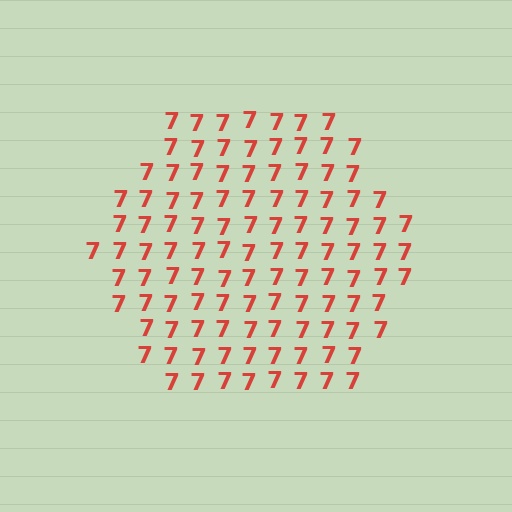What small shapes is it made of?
It is made of small digit 7's.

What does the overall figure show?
The overall figure shows a hexagon.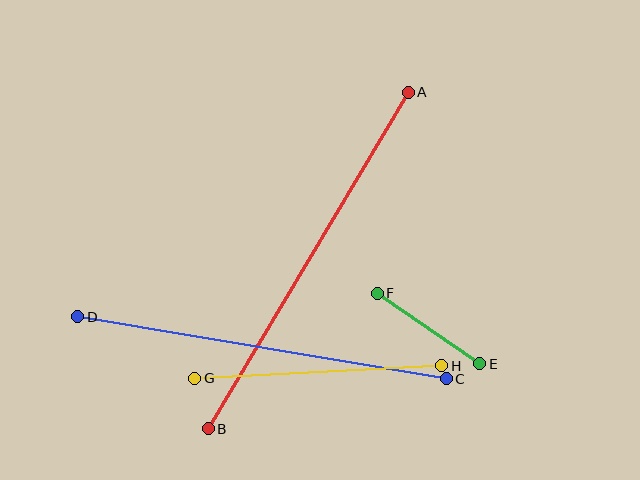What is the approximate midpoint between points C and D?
The midpoint is at approximately (262, 348) pixels.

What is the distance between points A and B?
The distance is approximately 391 pixels.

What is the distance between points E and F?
The distance is approximately 124 pixels.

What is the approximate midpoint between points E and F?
The midpoint is at approximately (428, 329) pixels.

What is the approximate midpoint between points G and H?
The midpoint is at approximately (318, 372) pixels.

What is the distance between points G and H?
The distance is approximately 247 pixels.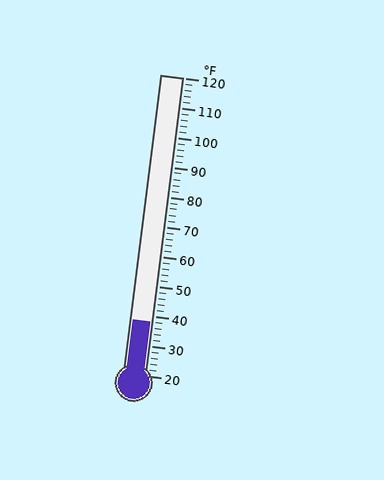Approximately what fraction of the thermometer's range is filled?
The thermometer is filled to approximately 20% of its range.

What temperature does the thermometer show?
The thermometer shows approximately 38°F.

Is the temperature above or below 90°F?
The temperature is below 90°F.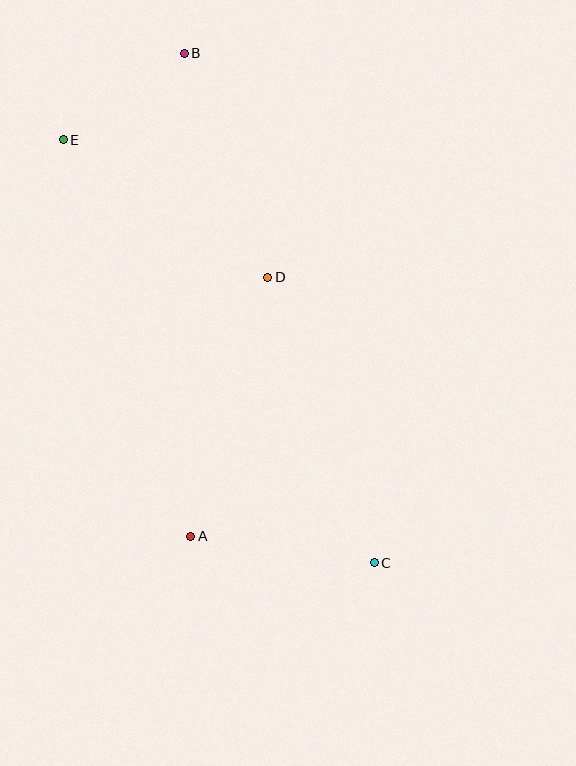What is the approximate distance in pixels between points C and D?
The distance between C and D is approximately 305 pixels.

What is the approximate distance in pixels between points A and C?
The distance between A and C is approximately 185 pixels.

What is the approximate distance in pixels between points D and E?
The distance between D and E is approximately 246 pixels.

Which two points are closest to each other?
Points B and E are closest to each other.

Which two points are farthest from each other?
Points B and C are farthest from each other.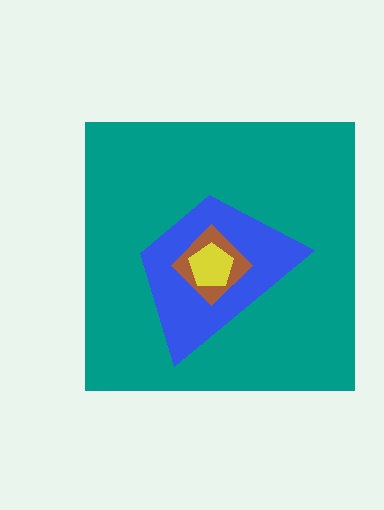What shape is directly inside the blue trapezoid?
The brown diamond.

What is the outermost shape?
The teal square.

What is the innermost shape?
The yellow pentagon.